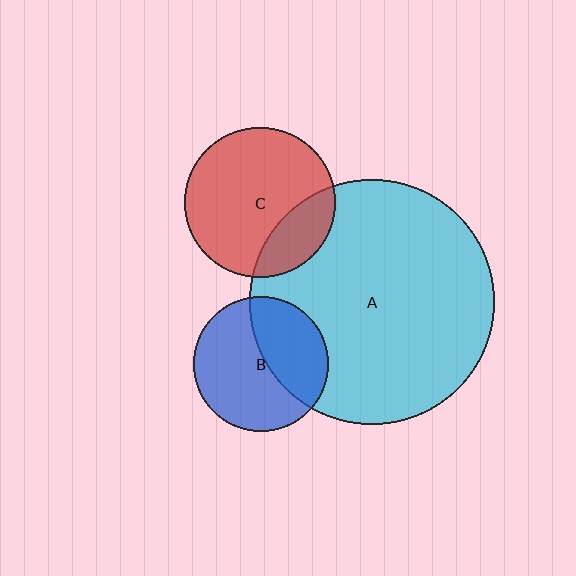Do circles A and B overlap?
Yes.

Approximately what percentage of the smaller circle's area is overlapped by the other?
Approximately 40%.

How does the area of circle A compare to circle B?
Approximately 3.3 times.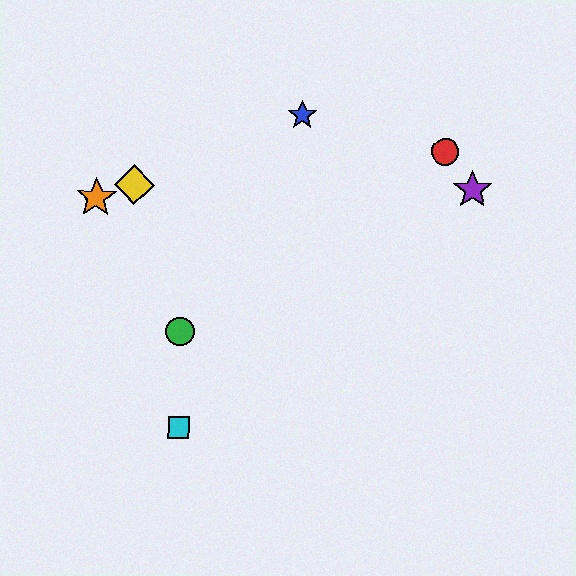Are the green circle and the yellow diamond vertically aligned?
No, the green circle is at x≈180 and the yellow diamond is at x≈135.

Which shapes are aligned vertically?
The green circle, the cyan square are aligned vertically.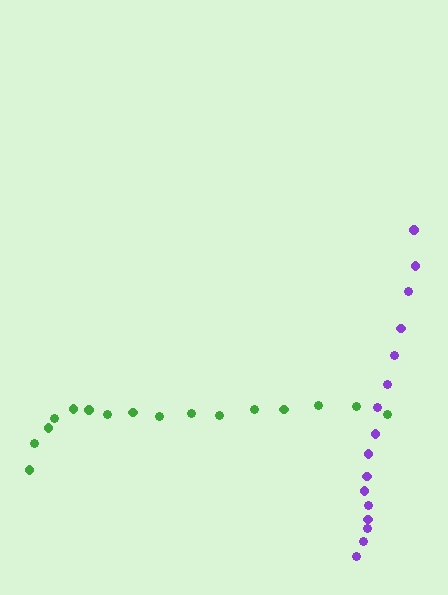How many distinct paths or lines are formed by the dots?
There are 2 distinct paths.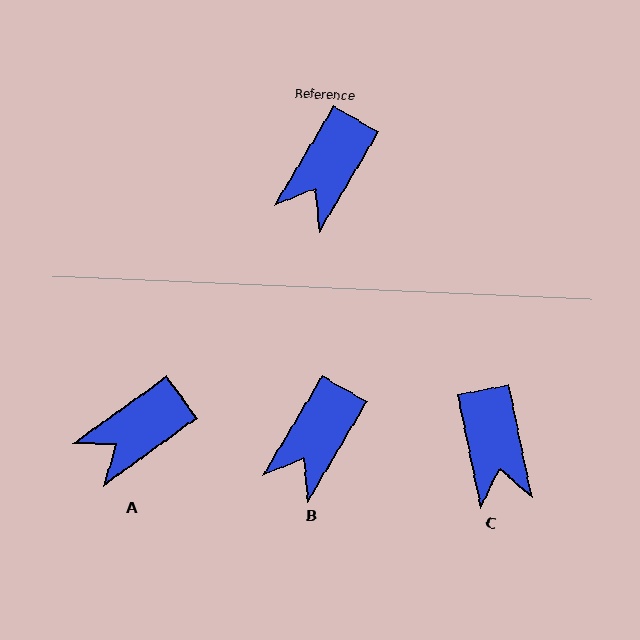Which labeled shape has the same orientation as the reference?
B.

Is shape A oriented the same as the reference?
No, it is off by about 24 degrees.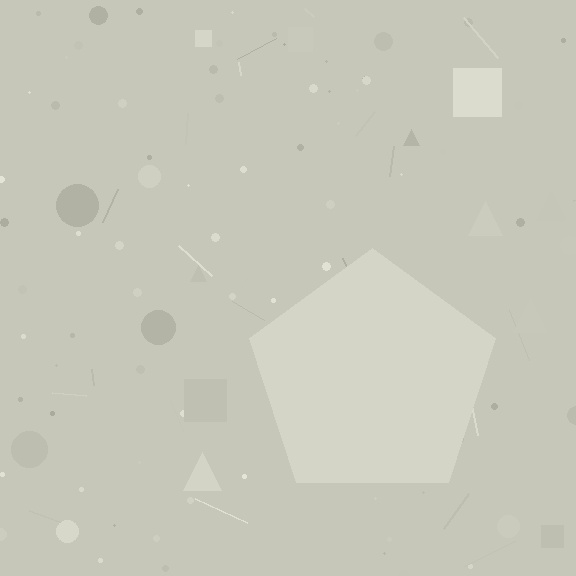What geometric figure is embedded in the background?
A pentagon is embedded in the background.